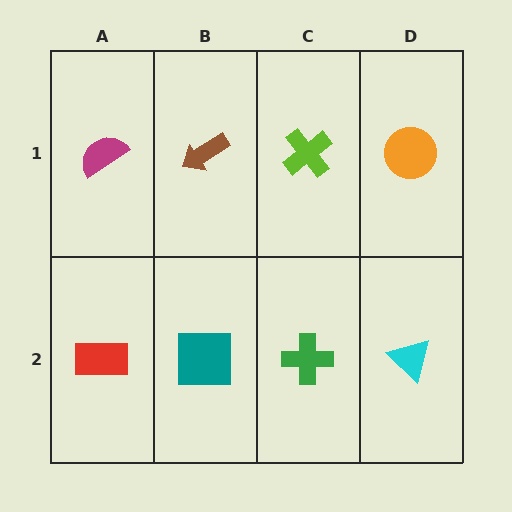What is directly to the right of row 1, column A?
A brown arrow.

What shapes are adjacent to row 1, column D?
A cyan triangle (row 2, column D), a lime cross (row 1, column C).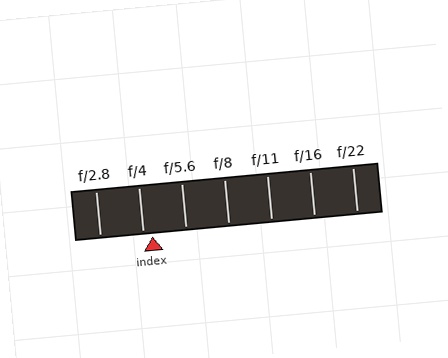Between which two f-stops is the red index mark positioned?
The index mark is between f/4 and f/5.6.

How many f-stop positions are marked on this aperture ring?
There are 7 f-stop positions marked.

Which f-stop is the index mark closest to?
The index mark is closest to f/4.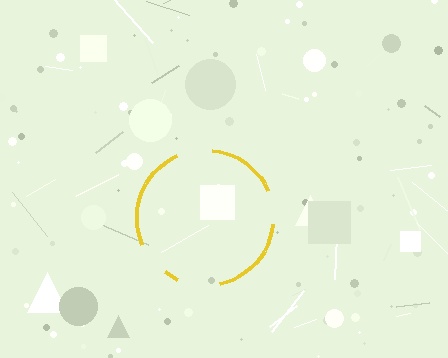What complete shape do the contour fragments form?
The contour fragments form a circle.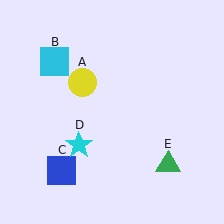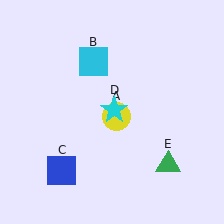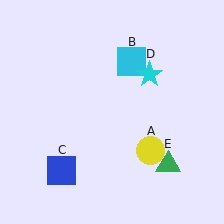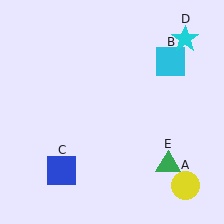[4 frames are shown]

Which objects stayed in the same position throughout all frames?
Blue square (object C) and green triangle (object E) remained stationary.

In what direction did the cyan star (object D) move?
The cyan star (object D) moved up and to the right.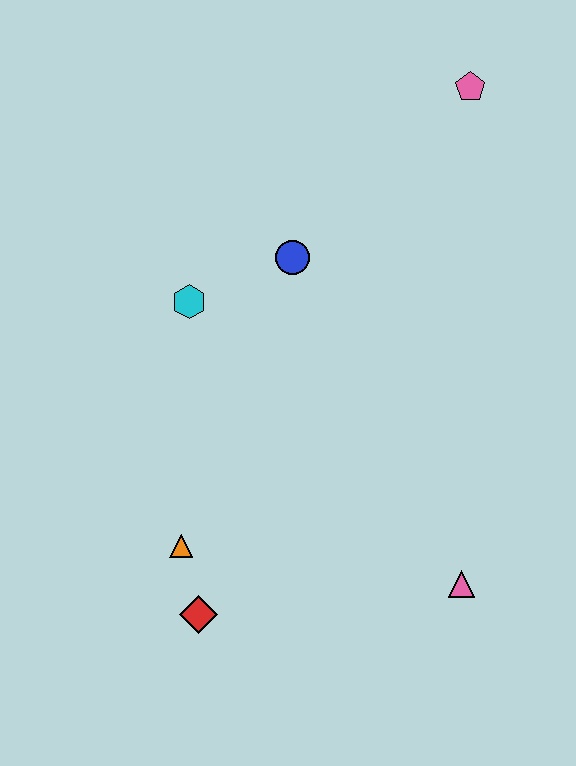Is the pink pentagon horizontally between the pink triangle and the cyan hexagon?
No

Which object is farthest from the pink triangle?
The pink pentagon is farthest from the pink triangle.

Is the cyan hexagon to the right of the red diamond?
No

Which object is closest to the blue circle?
The cyan hexagon is closest to the blue circle.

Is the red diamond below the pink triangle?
Yes